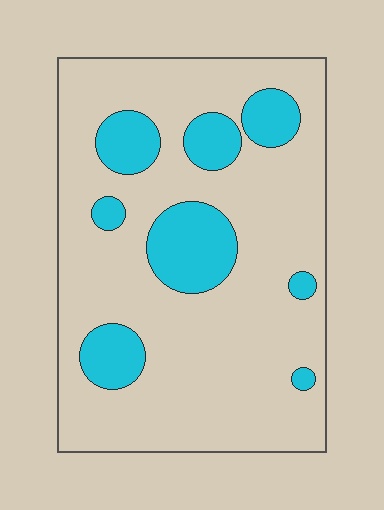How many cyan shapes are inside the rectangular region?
8.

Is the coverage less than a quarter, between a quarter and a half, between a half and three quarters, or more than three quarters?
Less than a quarter.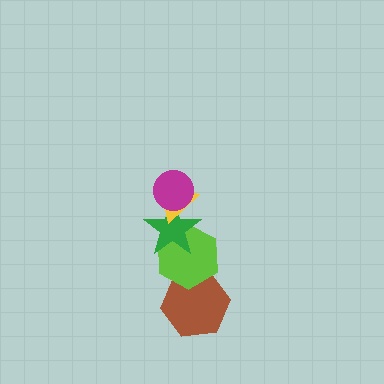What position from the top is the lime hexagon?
The lime hexagon is 4th from the top.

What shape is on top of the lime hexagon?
The green star is on top of the lime hexagon.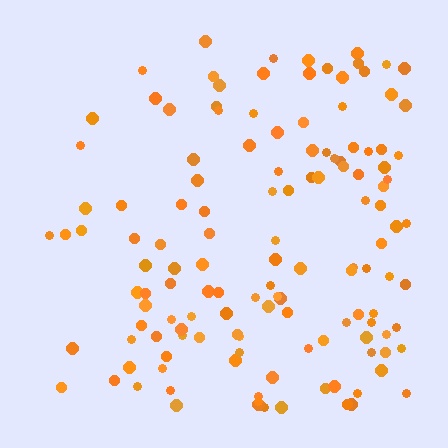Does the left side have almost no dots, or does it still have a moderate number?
Still a moderate number, just noticeably fewer than the right.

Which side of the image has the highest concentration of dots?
The right.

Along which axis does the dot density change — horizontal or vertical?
Horizontal.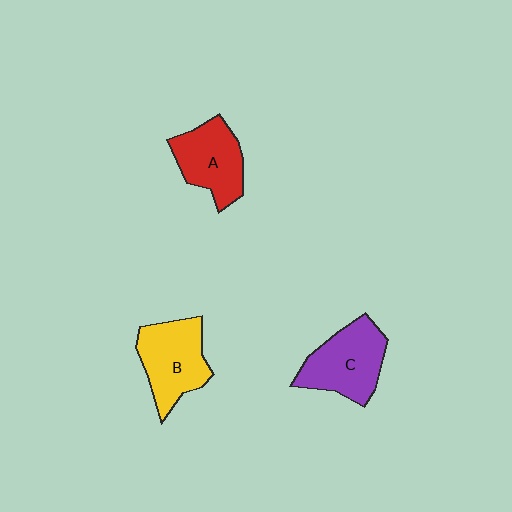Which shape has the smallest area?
Shape A (red).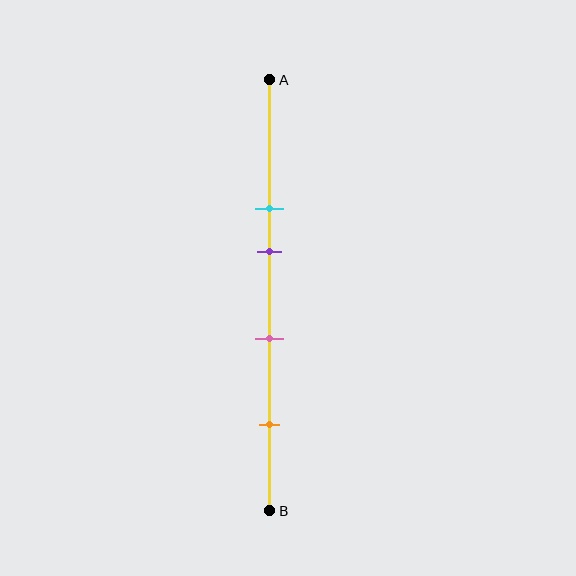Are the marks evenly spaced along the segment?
No, the marks are not evenly spaced.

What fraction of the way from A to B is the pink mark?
The pink mark is approximately 60% (0.6) of the way from A to B.